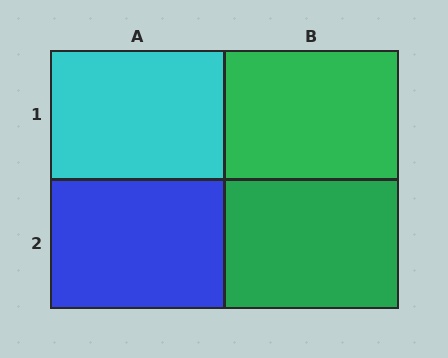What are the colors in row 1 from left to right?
Cyan, green.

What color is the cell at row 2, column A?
Blue.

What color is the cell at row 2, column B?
Green.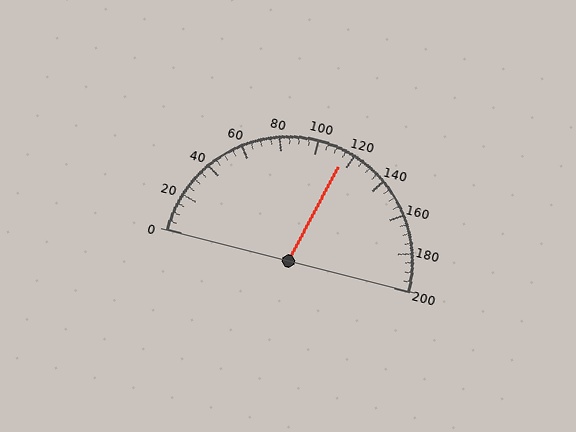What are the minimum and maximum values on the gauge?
The gauge ranges from 0 to 200.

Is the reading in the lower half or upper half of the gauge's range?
The reading is in the upper half of the range (0 to 200).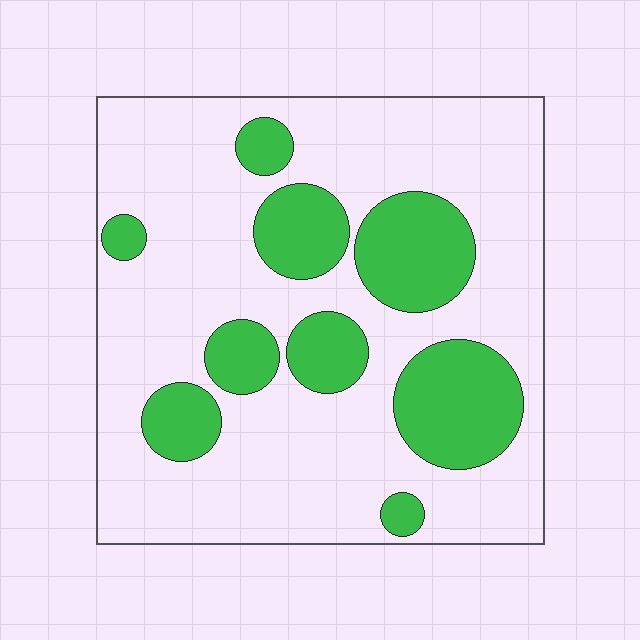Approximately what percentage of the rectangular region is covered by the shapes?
Approximately 25%.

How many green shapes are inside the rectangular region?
9.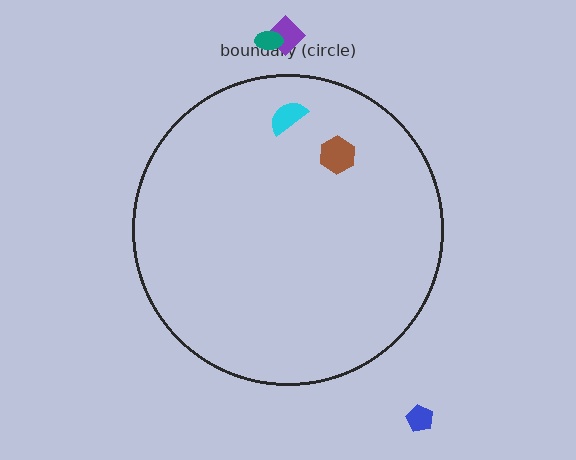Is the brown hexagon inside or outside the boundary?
Inside.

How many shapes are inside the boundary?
2 inside, 3 outside.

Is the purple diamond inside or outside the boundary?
Outside.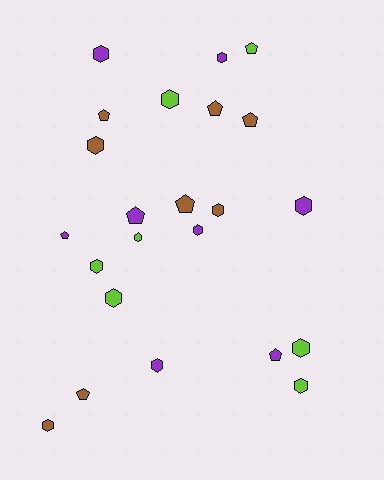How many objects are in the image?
There are 23 objects.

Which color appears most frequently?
Brown, with 8 objects.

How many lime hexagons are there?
There are 6 lime hexagons.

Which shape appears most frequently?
Hexagon, with 14 objects.